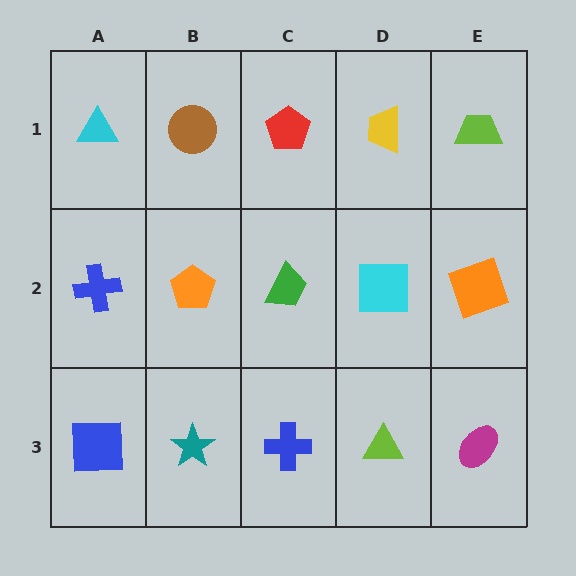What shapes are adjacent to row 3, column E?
An orange square (row 2, column E), a lime triangle (row 3, column D).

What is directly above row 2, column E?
A lime trapezoid.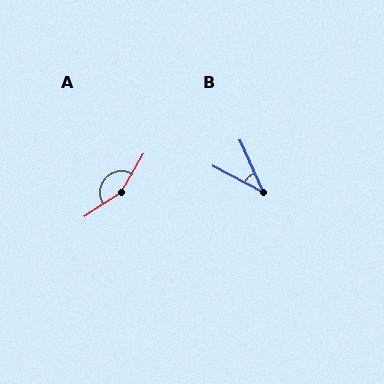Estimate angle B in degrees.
Approximately 38 degrees.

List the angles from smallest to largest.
B (38°), A (154°).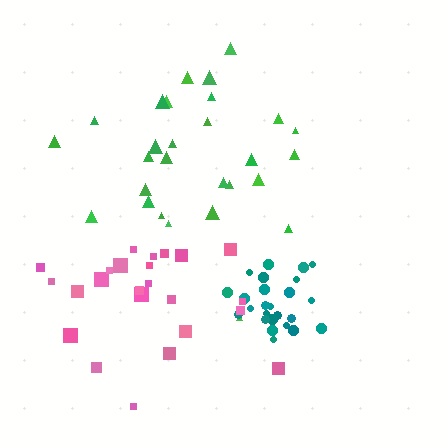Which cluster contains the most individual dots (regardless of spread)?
Green (28).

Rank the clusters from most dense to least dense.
teal, pink, green.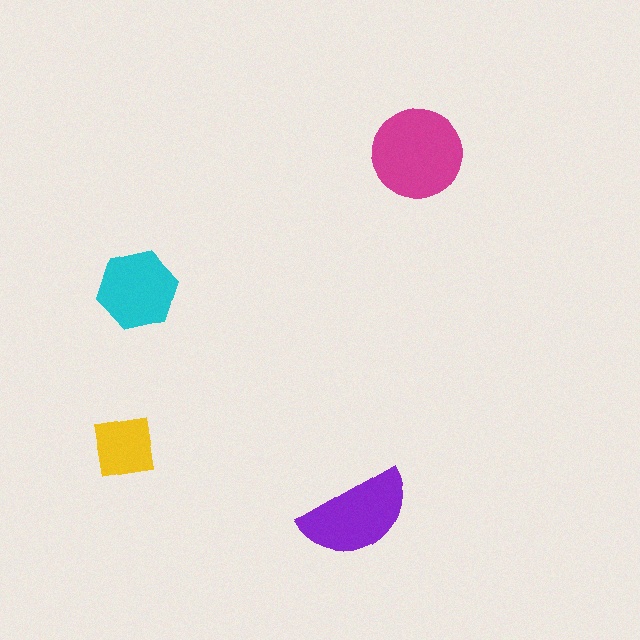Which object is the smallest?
The yellow square.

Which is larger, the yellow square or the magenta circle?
The magenta circle.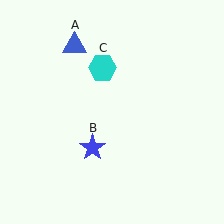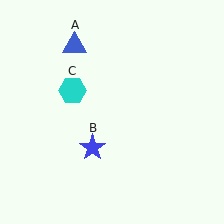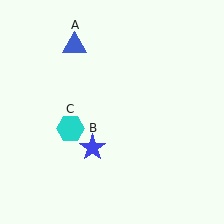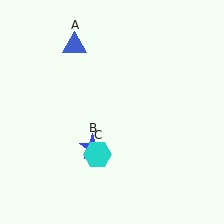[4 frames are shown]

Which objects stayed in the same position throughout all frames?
Blue triangle (object A) and blue star (object B) remained stationary.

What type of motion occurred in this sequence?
The cyan hexagon (object C) rotated counterclockwise around the center of the scene.